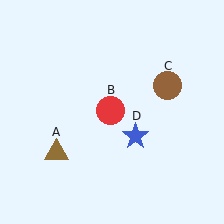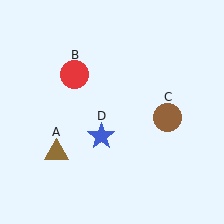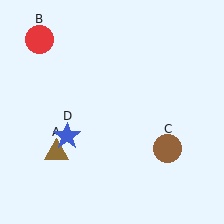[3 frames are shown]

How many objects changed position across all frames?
3 objects changed position: red circle (object B), brown circle (object C), blue star (object D).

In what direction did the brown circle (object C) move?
The brown circle (object C) moved down.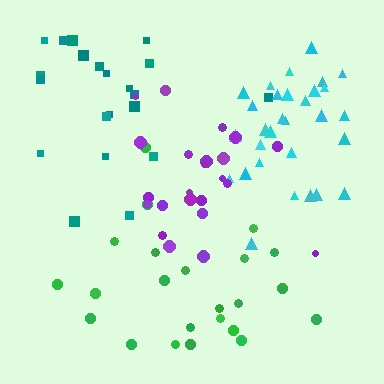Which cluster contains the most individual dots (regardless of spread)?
Cyan (30).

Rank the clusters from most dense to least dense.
cyan, purple, green, teal.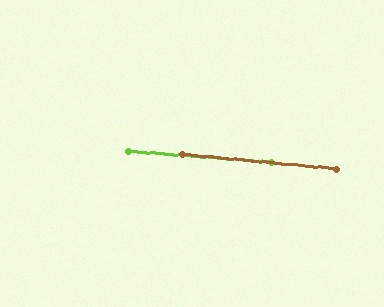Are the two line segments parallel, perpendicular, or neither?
Parallel — their directions differ by only 1.3°.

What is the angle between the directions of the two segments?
Approximately 1 degree.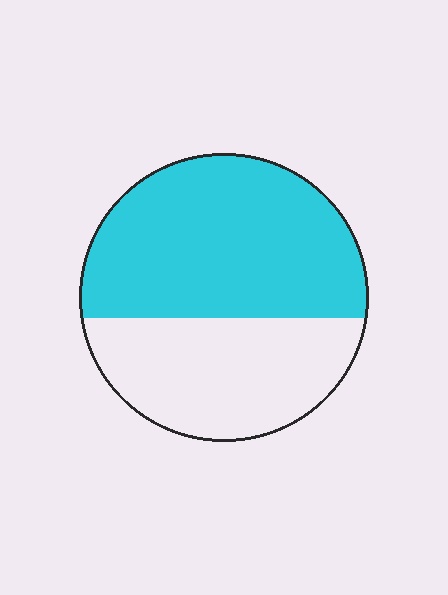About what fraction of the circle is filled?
About three fifths (3/5).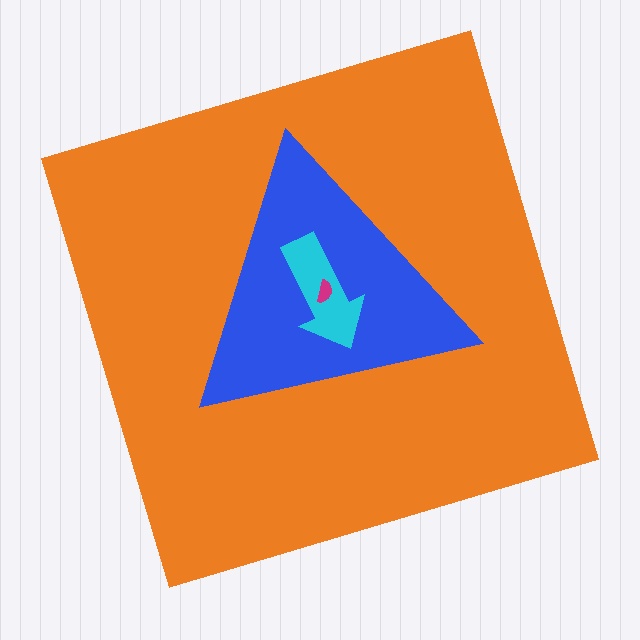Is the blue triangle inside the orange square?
Yes.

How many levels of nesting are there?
4.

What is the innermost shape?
The magenta semicircle.